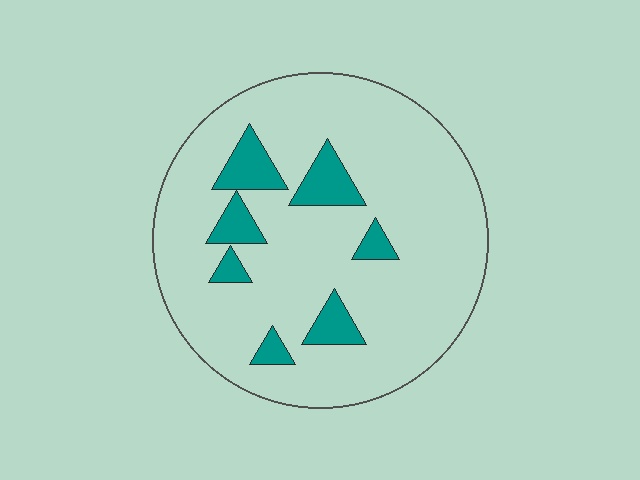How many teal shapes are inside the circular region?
7.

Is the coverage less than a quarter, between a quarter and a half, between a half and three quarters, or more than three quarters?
Less than a quarter.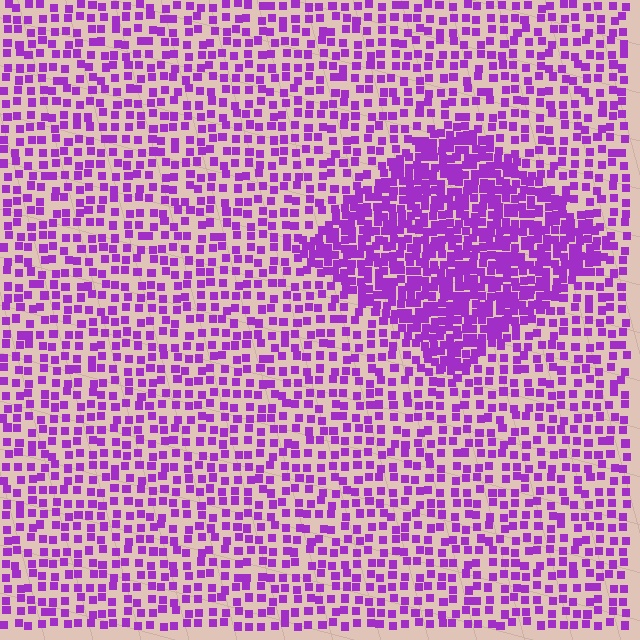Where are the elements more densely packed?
The elements are more densely packed inside the diamond boundary.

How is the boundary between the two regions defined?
The boundary is defined by a change in element density (approximately 2.2x ratio). All elements are the same color, size, and shape.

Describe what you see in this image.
The image contains small purple elements arranged at two different densities. A diamond-shaped region is visible where the elements are more densely packed than the surrounding area.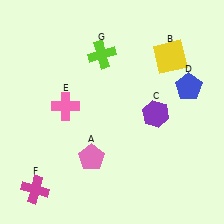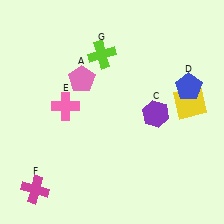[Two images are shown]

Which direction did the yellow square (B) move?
The yellow square (B) moved down.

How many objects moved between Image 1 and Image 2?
2 objects moved between the two images.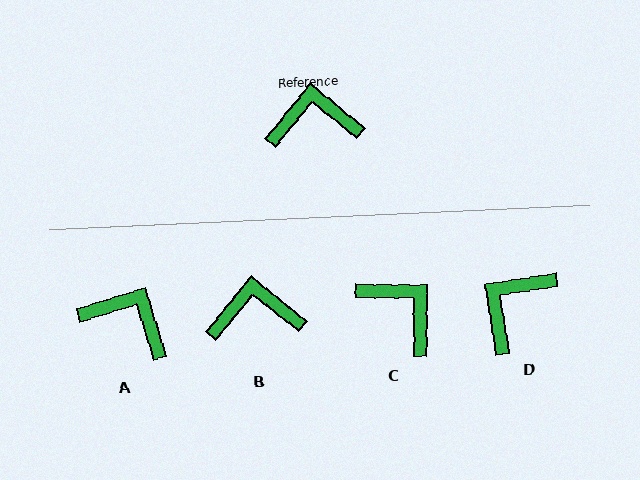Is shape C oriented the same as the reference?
No, it is off by about 51 degrees.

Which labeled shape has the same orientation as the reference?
B.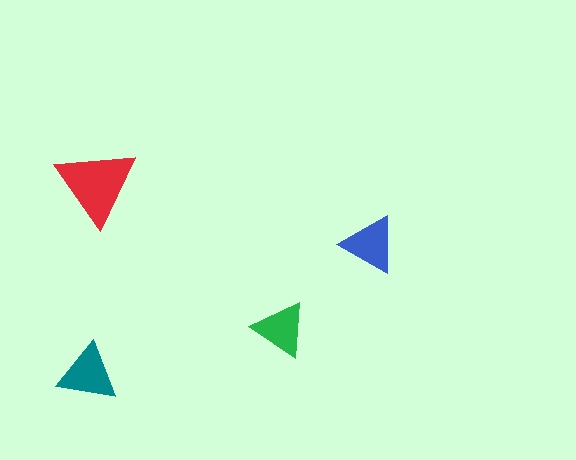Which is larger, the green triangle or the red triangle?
The red one.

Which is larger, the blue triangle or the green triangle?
The blue one.